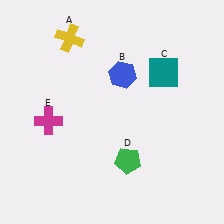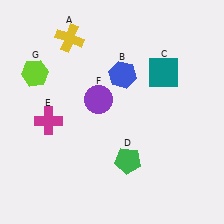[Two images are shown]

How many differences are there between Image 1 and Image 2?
There are 2 differences between the two images.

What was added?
A purple circle (F), a lime hexagon (G) were added in Image 2.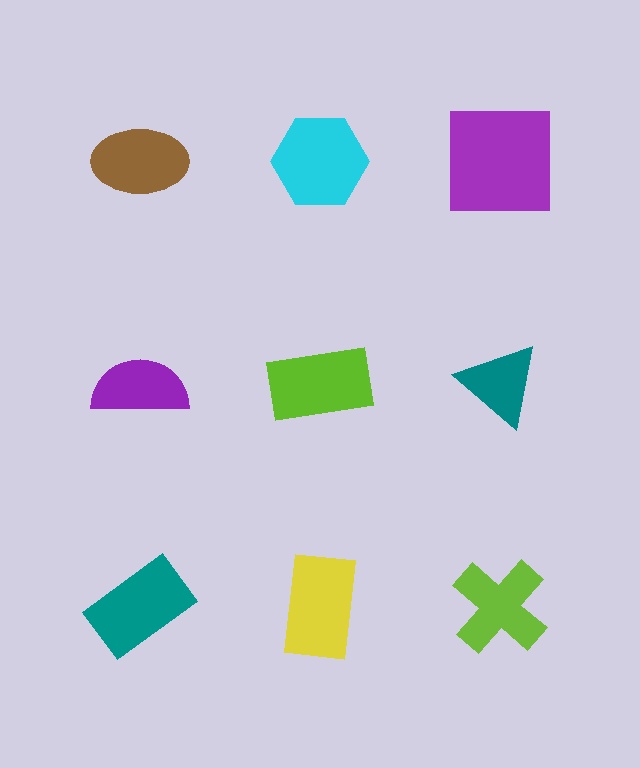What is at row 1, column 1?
A brown ellipse.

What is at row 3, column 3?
A lime cross.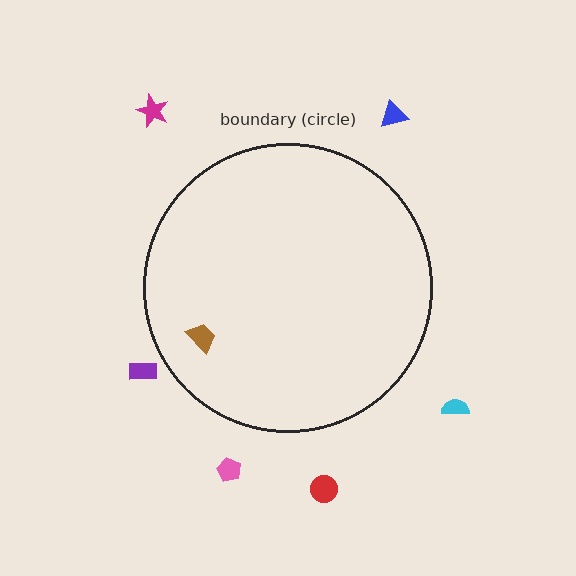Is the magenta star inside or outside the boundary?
Outside.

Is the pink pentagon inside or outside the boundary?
Outside.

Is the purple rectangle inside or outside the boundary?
Outside.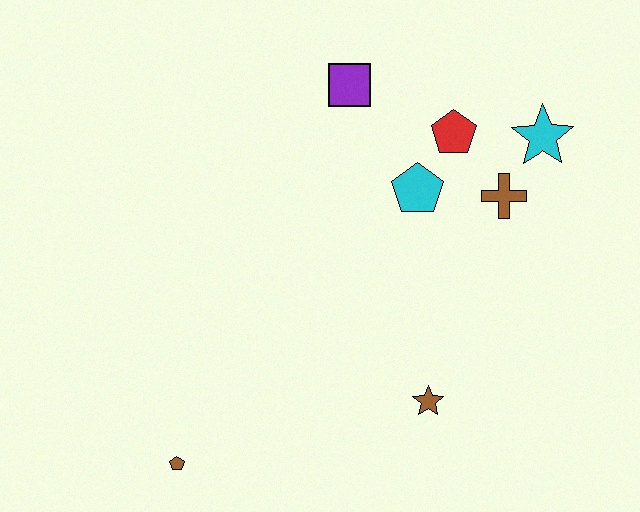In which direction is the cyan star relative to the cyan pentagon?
The cyan star is to the right of the cyan pentagon.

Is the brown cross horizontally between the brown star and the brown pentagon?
No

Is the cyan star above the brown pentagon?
Yes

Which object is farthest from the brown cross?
The brown pentagon is farthest from the brown cross.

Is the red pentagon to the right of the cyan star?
No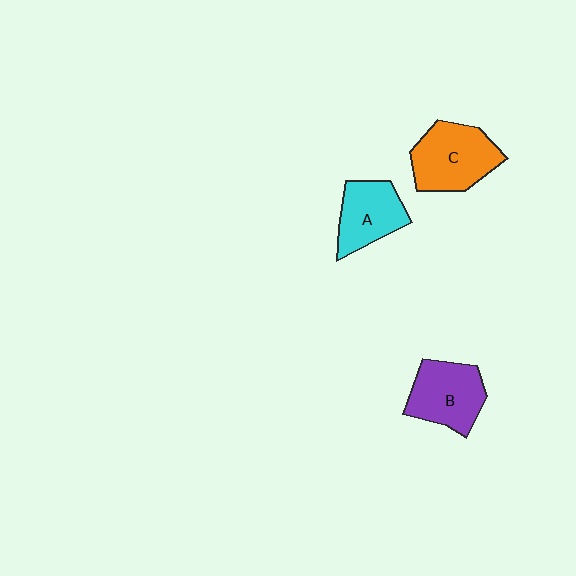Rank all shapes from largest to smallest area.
From largest to smallest: C (orange), B (purple), A (cyan).